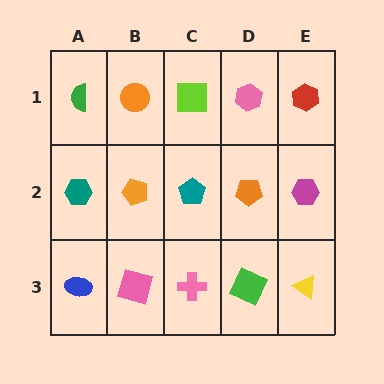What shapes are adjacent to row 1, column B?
An orange pentagon (row 2, column B), a green semicircle (row 1, column A), a lime square (row 1, column C).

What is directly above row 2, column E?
A red hexagon.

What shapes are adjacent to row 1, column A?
A teal hexagon (row 2, column A), an orange circle (row 1, column B).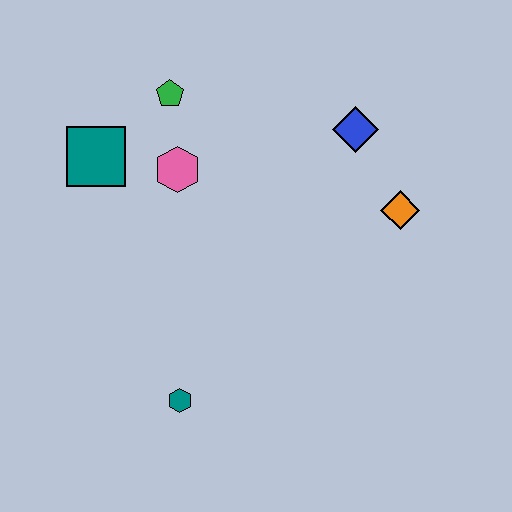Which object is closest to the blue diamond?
The orange diamond is closest to the blue diamond.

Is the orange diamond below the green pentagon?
Yes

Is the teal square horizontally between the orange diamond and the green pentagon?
No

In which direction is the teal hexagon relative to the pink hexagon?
The teal hexagon is below the pink hexagon.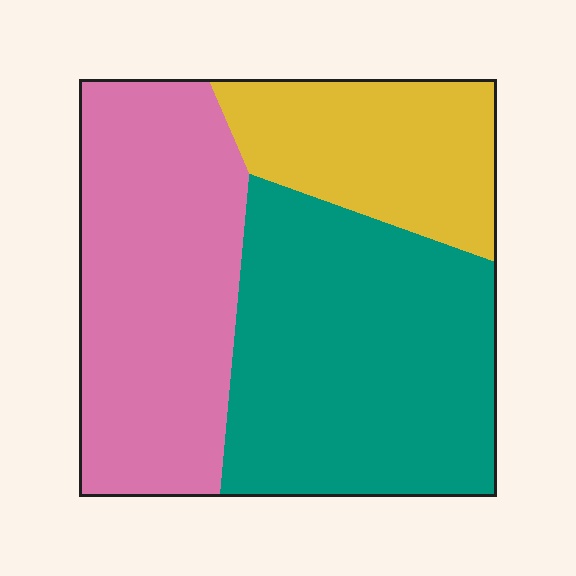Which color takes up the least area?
Yellow, at roughly 20%.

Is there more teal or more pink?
Teal.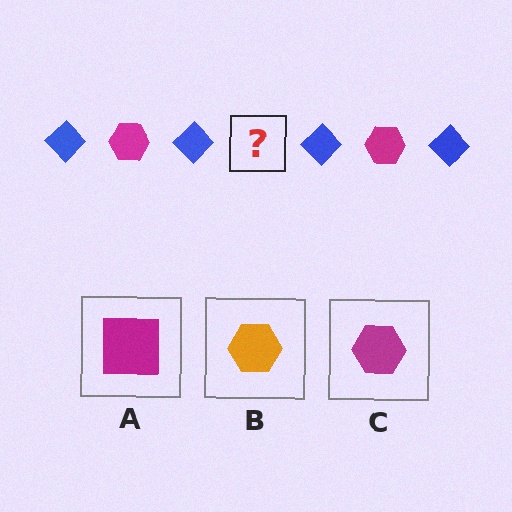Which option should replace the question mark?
Option C.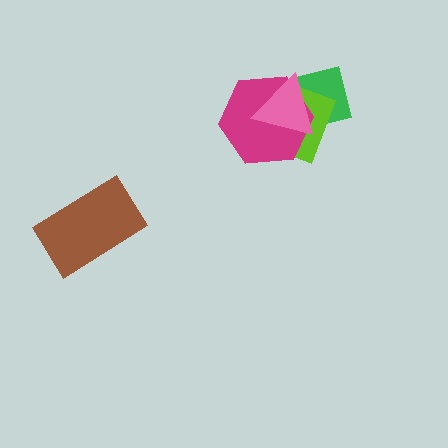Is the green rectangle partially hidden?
Yes, it is partially covered by another shape.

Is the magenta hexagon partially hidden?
Yes, it is partially covered by another shape.